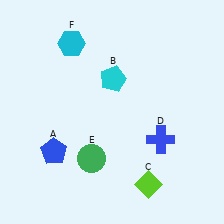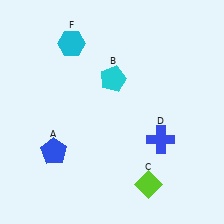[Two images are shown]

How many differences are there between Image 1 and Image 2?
There is 1 difference between the two images.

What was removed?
The green circle (E) was removed in Image 2.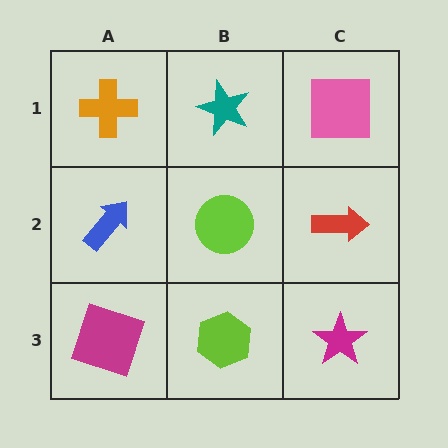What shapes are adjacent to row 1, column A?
A blue arrow (row 2, column A), a teal star (row 1, column B).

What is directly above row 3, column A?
A blue arrow.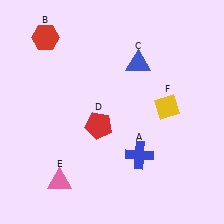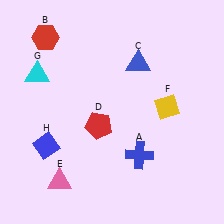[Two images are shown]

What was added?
A cyan triangle (G), a blue diamond (H) were added in Image 2.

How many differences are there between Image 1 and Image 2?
There are 2 differences between the two images.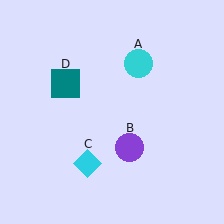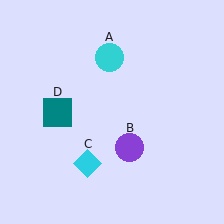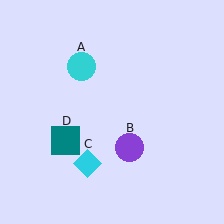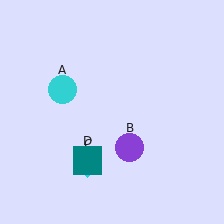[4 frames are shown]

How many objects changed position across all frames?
2 objects changed position: cyan circle (object A), teal square (object D).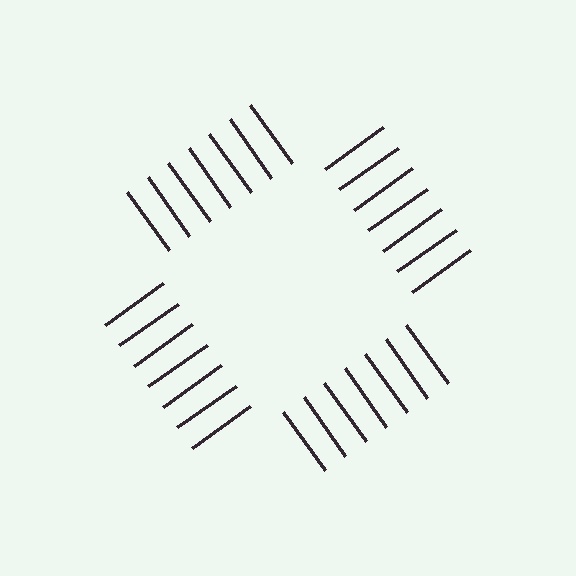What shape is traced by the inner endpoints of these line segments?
An illusory square — the line segments terminate on its edges but no continuous stroke is drawn.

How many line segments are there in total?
28 — 7 along each of the 4 edges.